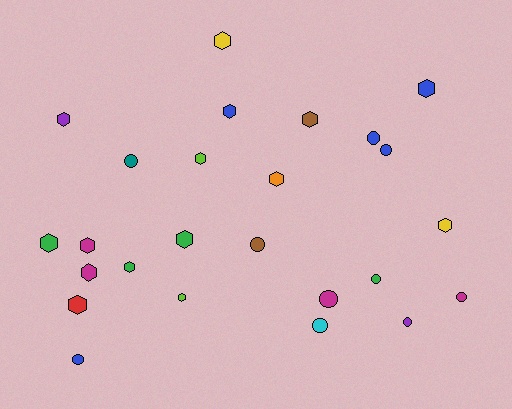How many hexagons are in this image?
There are 15 hexagons.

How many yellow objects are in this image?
There are 2 yellow objects.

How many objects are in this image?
There are 25 objects.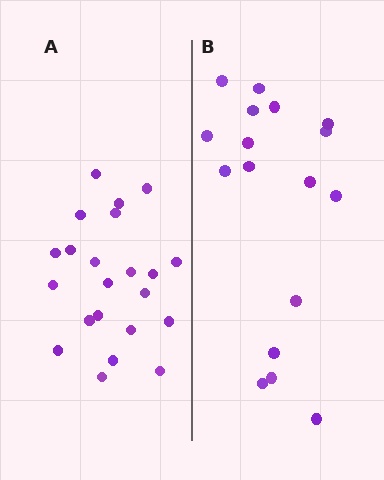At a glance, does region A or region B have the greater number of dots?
Region A (the left region) has more dots.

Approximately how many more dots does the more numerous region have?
Region A has about 5 more dots than region B.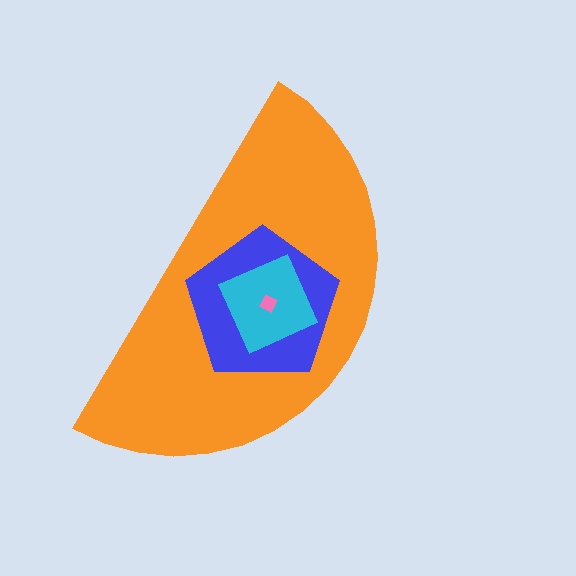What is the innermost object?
The pink diamond.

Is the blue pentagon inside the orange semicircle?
Yes.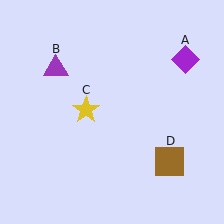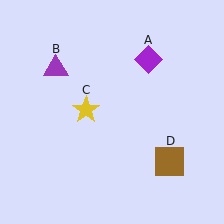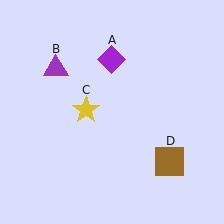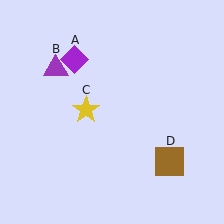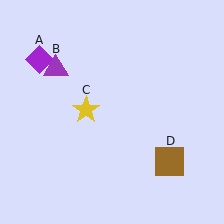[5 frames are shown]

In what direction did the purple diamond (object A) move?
The purple diamond (object A) moved left.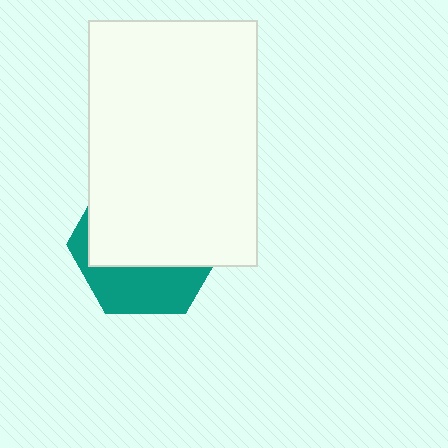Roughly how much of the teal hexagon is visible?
A small part of it is visible (roughly 34%).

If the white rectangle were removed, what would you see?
You would see the complete teal hexagon.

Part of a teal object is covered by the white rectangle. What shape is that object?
It is a hexagon.